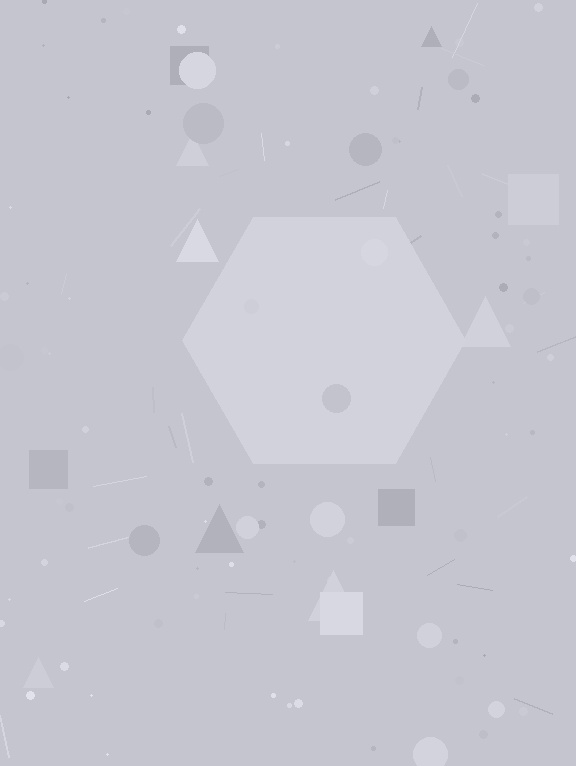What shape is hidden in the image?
A hexagon is hidden in the image.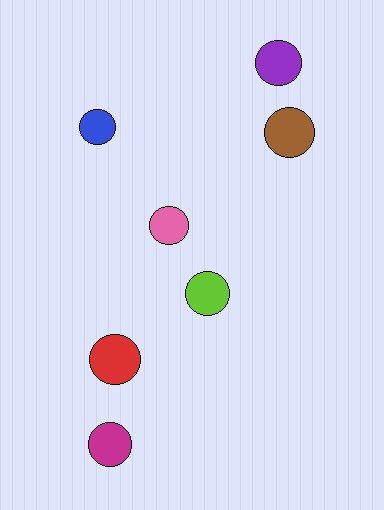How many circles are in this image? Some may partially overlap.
There are 7 circles.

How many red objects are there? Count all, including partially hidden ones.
There is 1 red object.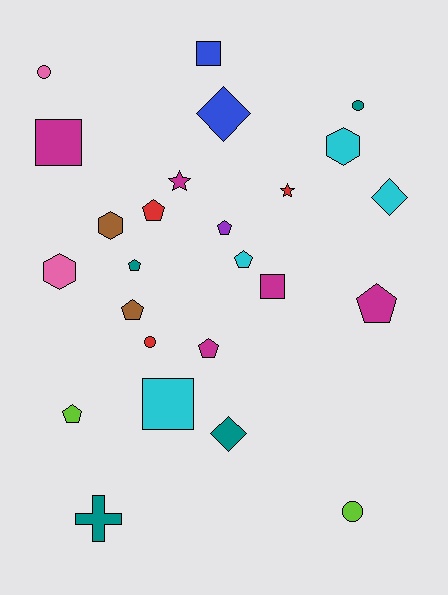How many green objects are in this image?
There are no green objects.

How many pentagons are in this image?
There are 8 pentagons.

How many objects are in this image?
There are 25 objects.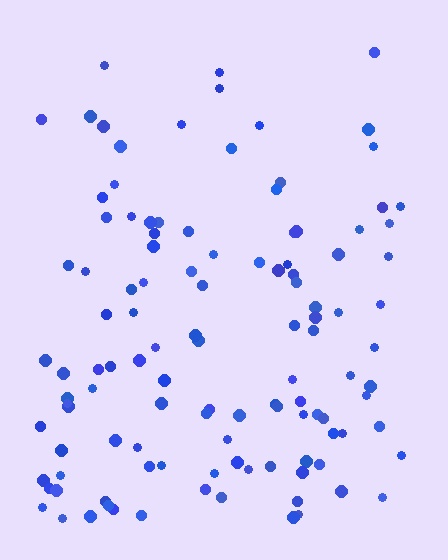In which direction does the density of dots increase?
From top to bottom, with the bottom side densest.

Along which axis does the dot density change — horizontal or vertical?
Vertical.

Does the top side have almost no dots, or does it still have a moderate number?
Still a moderate number, just noticeably fewer than the bottom.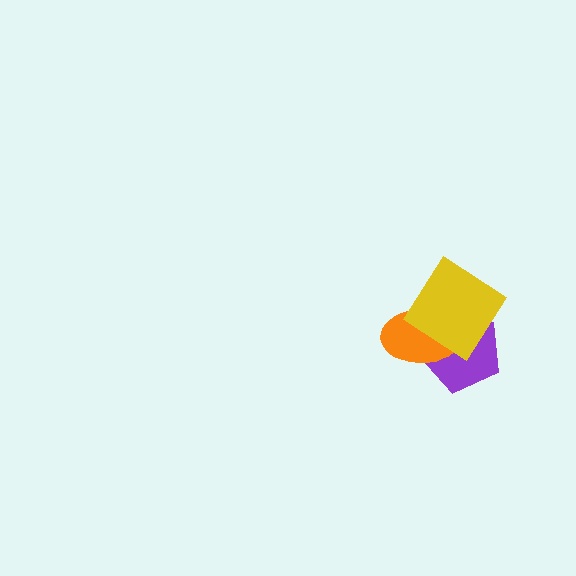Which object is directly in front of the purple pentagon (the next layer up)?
The orange ellipse is directly in front of the purple pentagon.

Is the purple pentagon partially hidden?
Yes, it is partially covered by another shape.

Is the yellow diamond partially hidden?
No, no other shape covers it.